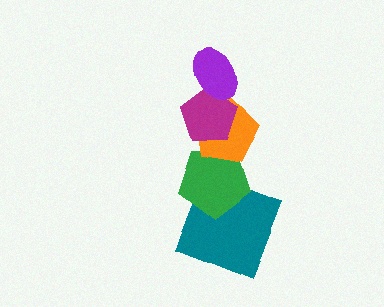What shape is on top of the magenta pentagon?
The purple ellipse is on top of the magenta pentagon.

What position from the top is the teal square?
The teal square is 5th from the top.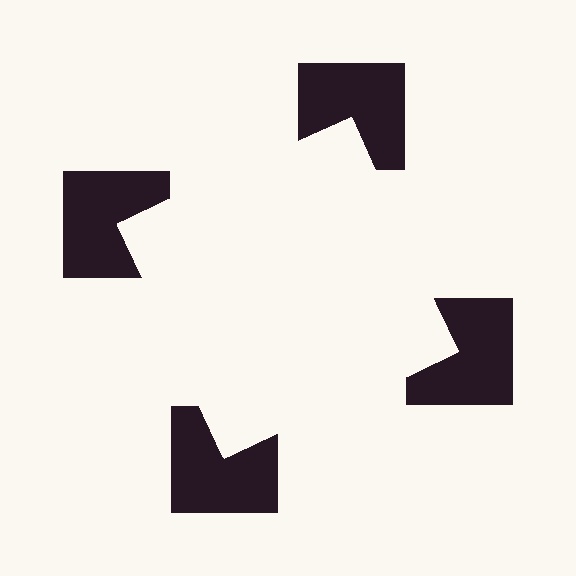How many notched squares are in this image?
There are 4 — one at each vertex of the illusory square.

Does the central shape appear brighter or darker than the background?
It typically appears slightly brighter than the background, even though no actual brightness change is drawn.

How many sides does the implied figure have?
4 sides.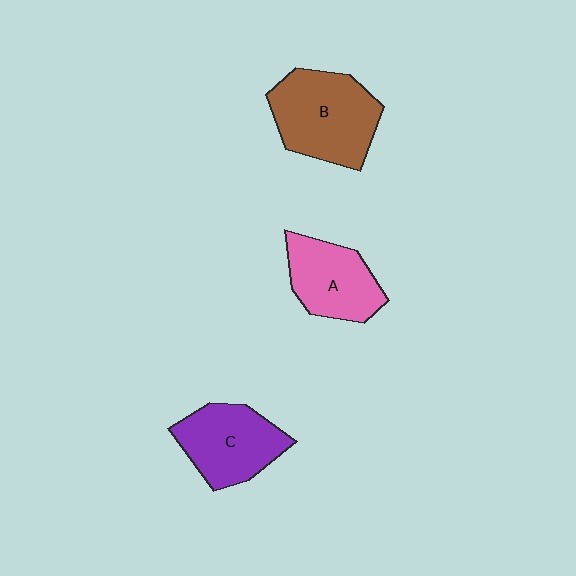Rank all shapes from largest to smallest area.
From largest to smallest: B (brown), C (purple), A (pink).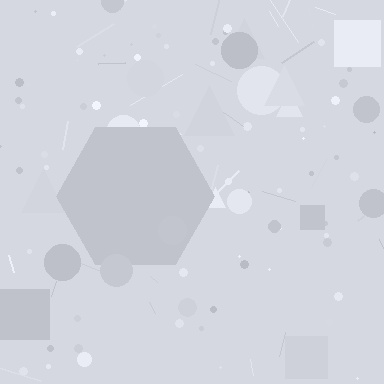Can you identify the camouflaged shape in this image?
The camouflaged shape is a hexagon.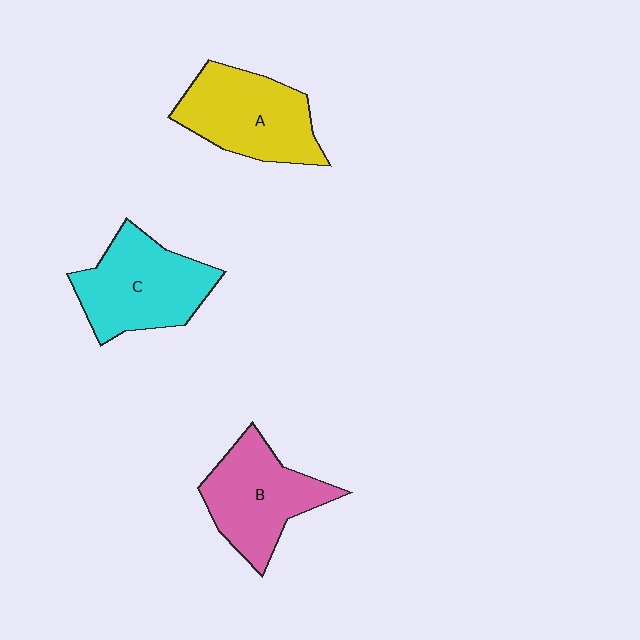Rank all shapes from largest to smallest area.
From largest to smallest: C (cyan), A (yellow), B (pink).